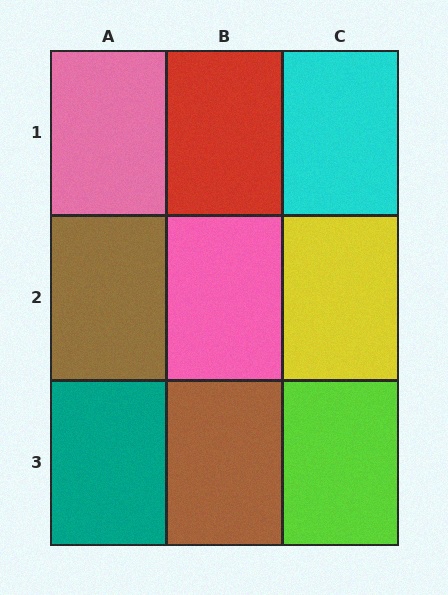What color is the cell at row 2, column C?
Yellow.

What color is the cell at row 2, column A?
Brown.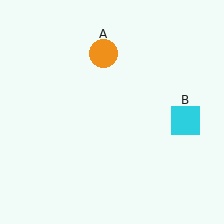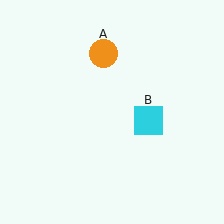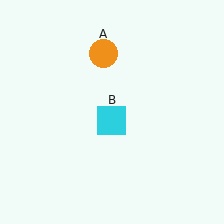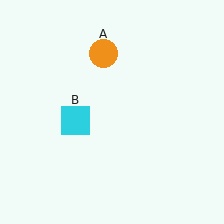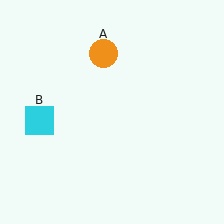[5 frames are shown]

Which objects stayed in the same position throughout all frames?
Orange circle (object A) remained stationary.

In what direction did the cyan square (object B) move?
The cyan square (object B) moved left.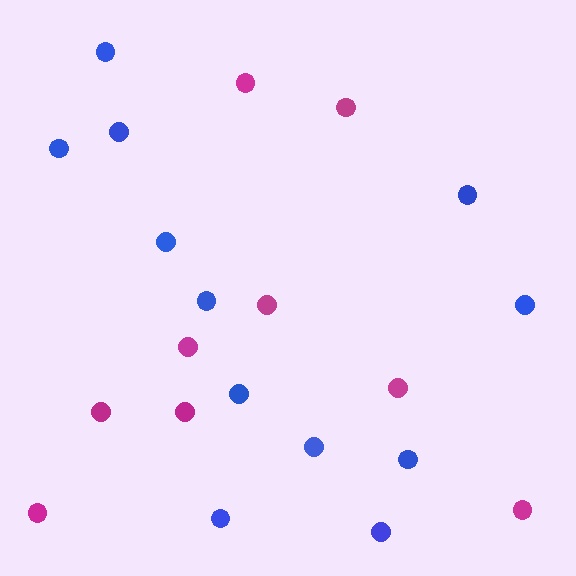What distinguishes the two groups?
There are 2 groups: one group of magenta circles (9) and one group of blue circles (12).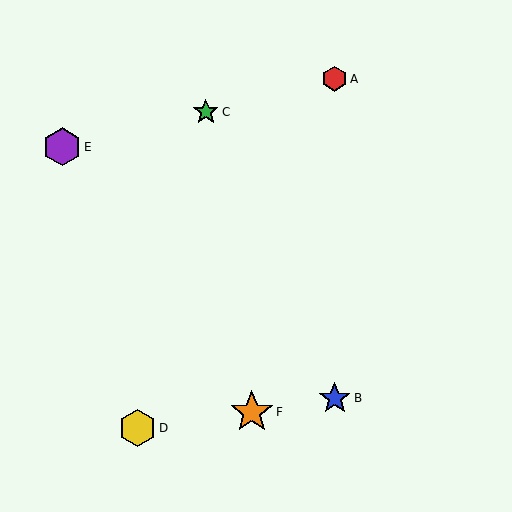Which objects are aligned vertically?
Objects A, B are aligned vertically.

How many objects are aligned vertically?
2 objects (A, B) are aligned vertically.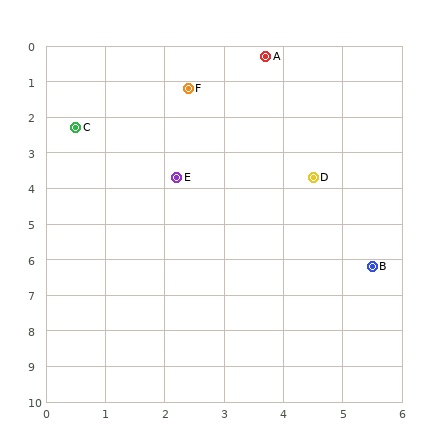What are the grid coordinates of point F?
Point F is at approximately (2.4, 1.2).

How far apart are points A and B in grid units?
Points A and B are about 6.2 grid units apart.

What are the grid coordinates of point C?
Point C is at approximately (0.5, 2.3).